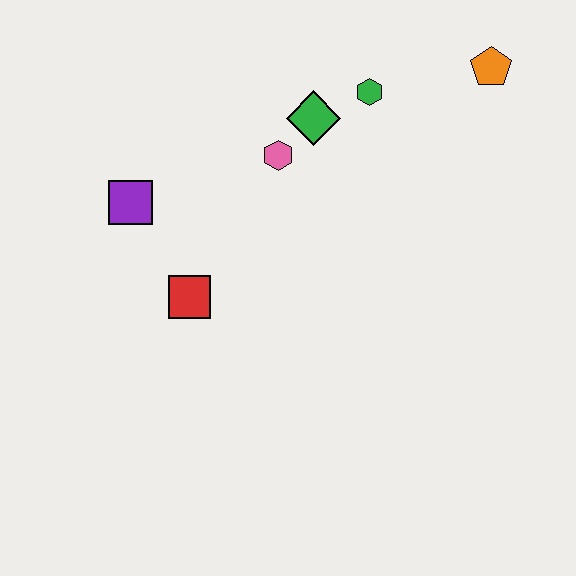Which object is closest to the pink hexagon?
The green diamond is closest to the pink hexagon.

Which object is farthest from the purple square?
The orange pentagon is farthest from the purple square.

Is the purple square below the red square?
No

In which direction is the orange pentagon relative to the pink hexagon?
The orange pentagon is to the right of the pink hexagon.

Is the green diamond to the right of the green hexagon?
No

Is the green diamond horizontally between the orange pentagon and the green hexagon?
No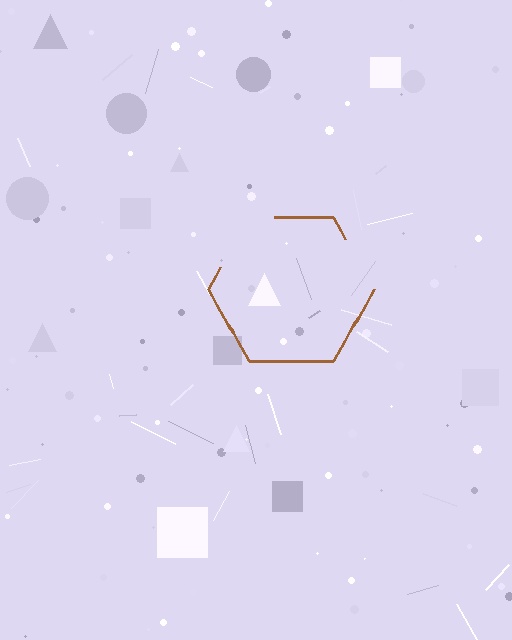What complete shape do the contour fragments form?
The contour fragments form a hexagon.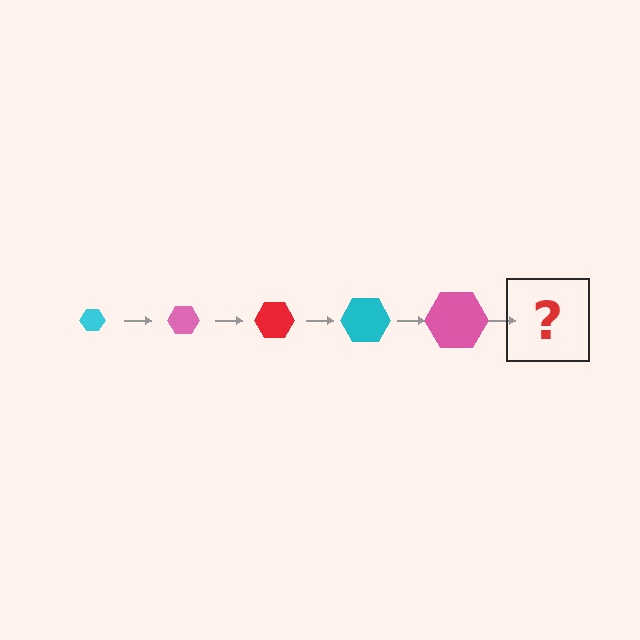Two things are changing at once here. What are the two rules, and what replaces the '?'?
The two rules are that the hexagon grows larger each step and the color cycles through cyan, pink, and red. The '?' should be a red hexagon, larger than the previous one.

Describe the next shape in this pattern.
It should be a red hexagon, larger than the previous one.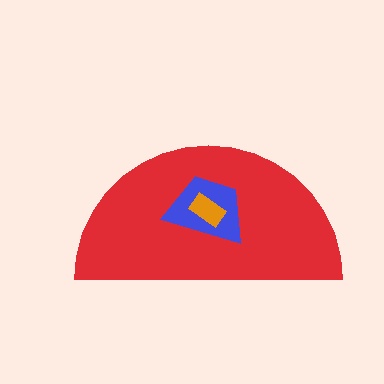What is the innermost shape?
The orange rectangle.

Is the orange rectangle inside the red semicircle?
Yes.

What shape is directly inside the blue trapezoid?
The orange rectangle.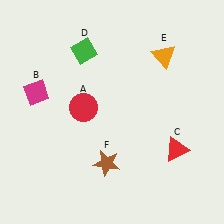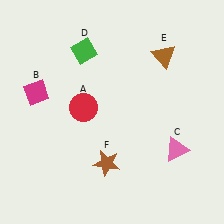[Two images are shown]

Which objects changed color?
C changed from red to pink. E changed from orange to brown.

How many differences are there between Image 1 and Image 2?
There are 2 differences between the two images.